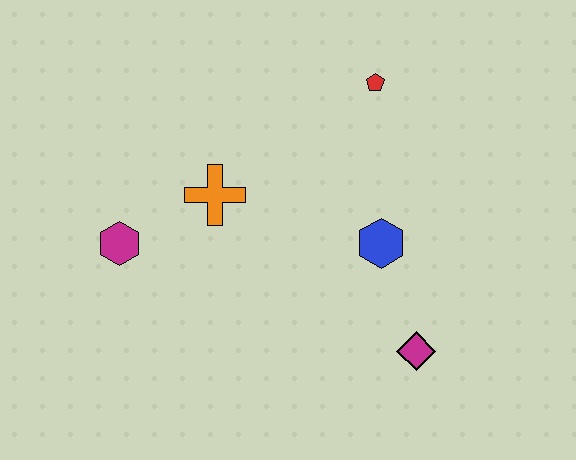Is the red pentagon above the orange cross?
Yes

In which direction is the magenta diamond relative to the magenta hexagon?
The magenta diamond is to the right of the magenta hexagon.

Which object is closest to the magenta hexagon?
The orange cross is closest to the magenta hexagon.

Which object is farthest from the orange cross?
The magenta diamond is farthest from the orange cross.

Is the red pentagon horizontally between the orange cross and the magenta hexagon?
No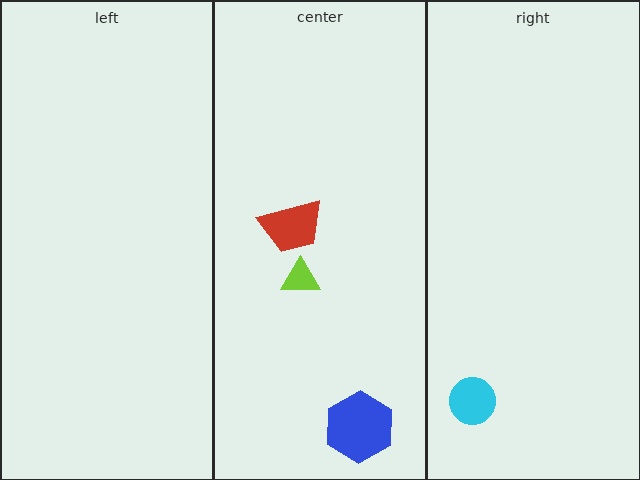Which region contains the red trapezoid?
The center region.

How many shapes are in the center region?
3.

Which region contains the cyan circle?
The right region.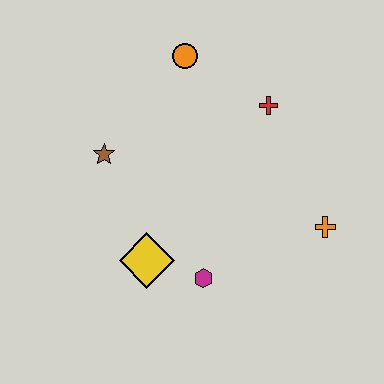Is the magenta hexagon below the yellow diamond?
Yes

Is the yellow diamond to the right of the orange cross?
No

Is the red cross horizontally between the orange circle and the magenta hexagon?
No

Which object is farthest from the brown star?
The orange cross is farthest from the brown star.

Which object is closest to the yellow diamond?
The magenta hexagon is closest to the yellow diamond.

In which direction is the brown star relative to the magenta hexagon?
The brown star is above the magenta hexagon.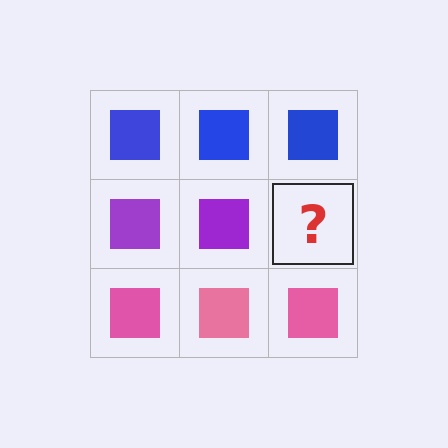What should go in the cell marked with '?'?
The missing cell should contain a purple square.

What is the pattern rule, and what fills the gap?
The rule is that each row has a consistent color. The gap should be filled with a purple square.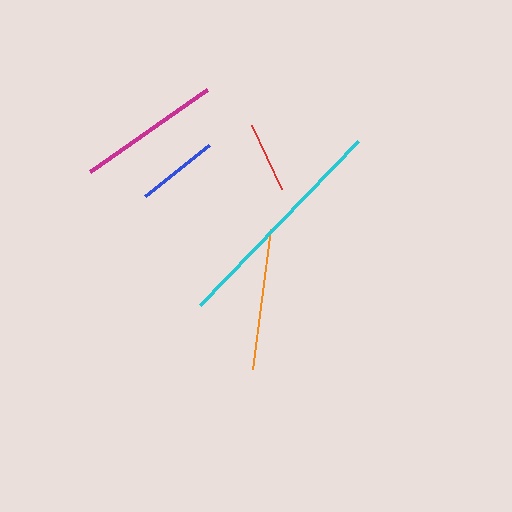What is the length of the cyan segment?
The cyan segment is approximately 228 pixels long.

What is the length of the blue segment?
The blue segment is approximately 81 pixels long.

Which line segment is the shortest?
The red line is the shortest at approximately 71 pixels.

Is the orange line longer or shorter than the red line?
The orange line is longer than the red line.